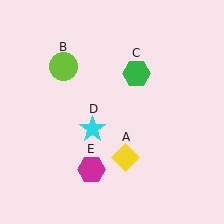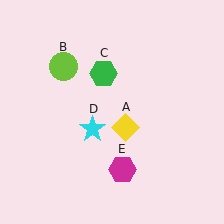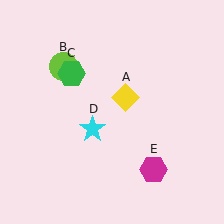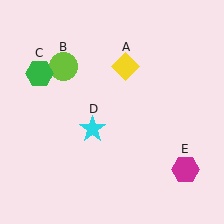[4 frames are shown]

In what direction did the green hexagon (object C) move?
The green hexagon (object C) moved left.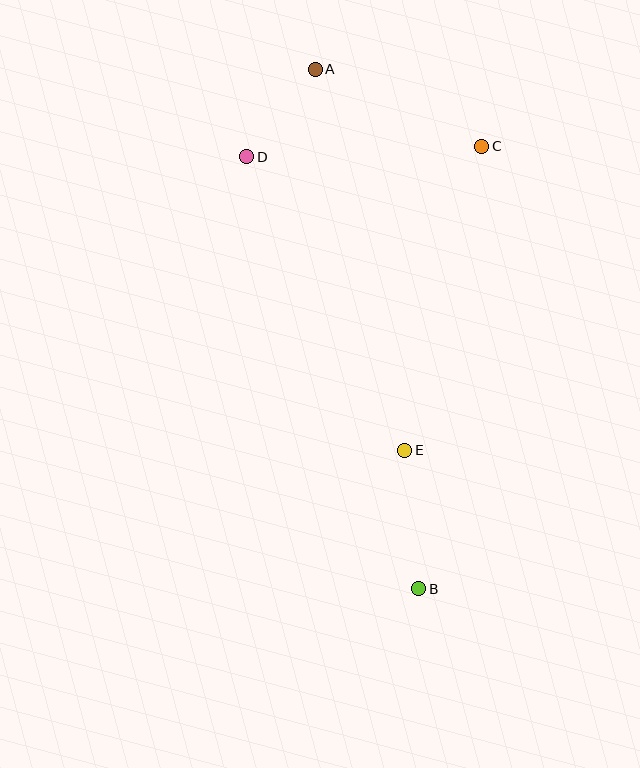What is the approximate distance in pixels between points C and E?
The distance between C and E is approximately 314 pixels.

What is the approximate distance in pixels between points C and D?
The distance between C and D is approximately 235 pixels.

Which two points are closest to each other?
Points A and D are closest to each other.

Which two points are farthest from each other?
Points A and B are farthest from each other.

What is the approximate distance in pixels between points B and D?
The distance between B and D is approximately 465 pixels.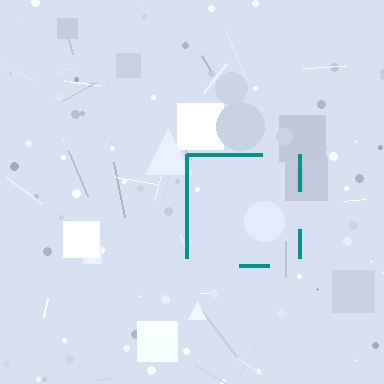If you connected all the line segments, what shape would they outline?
They would outline a square.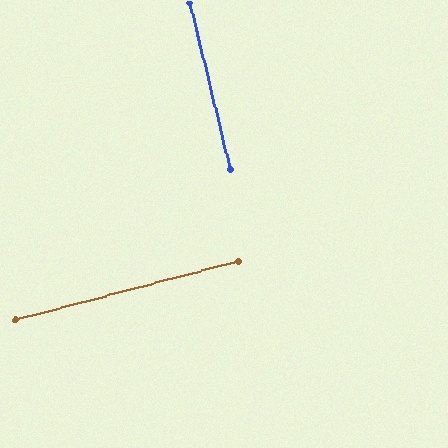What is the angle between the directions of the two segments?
Approximately 89 degrees.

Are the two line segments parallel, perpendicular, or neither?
Perpendicular — they meet at approximately 89°.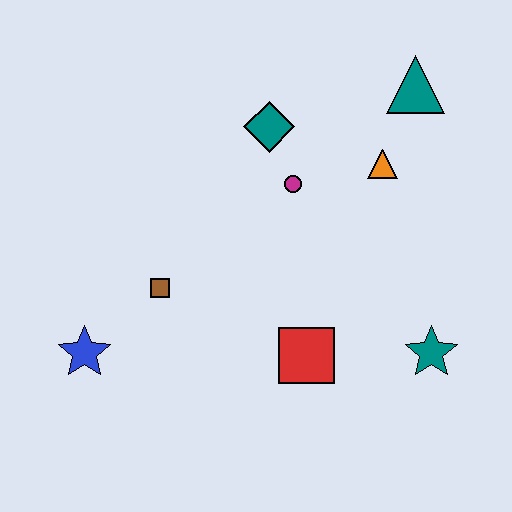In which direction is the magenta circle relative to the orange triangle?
The magenta circle is to the left of the orange triangle.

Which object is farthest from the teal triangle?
The blue star is farthest from the teal triangle.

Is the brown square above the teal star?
Yes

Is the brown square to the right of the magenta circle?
No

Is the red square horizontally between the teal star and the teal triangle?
No